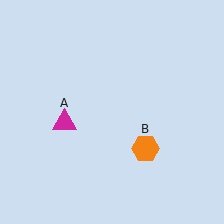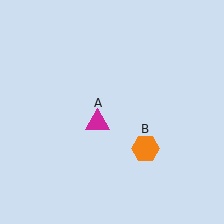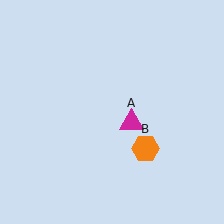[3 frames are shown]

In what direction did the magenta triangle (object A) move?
The magenta triangle (object A) moved right.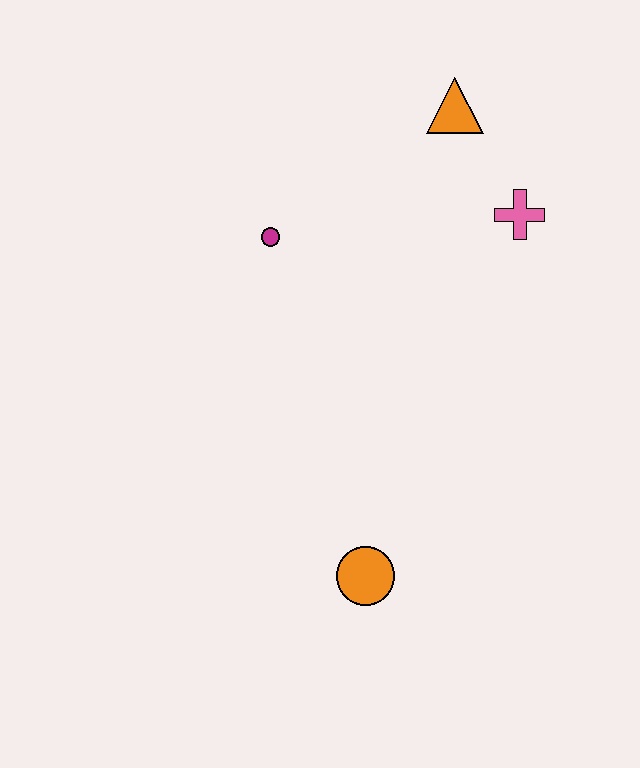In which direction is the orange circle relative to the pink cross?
The orange circle is below the pink cross.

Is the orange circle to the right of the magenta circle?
Yes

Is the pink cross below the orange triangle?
Yes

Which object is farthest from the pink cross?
The orange circle is farthest from the pink cross.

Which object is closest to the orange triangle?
The pink cross is closest to the orange triangle.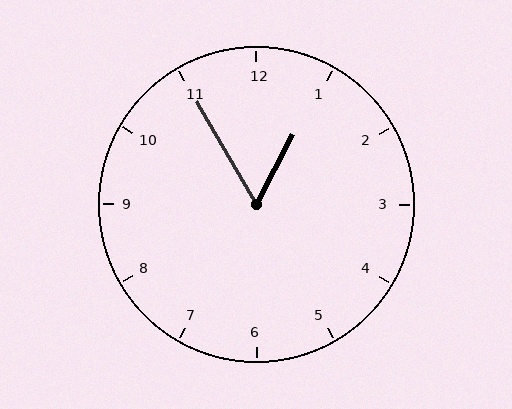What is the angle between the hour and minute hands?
Approximately 58 degrees.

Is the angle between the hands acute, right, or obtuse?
It is acute.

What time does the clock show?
12:55.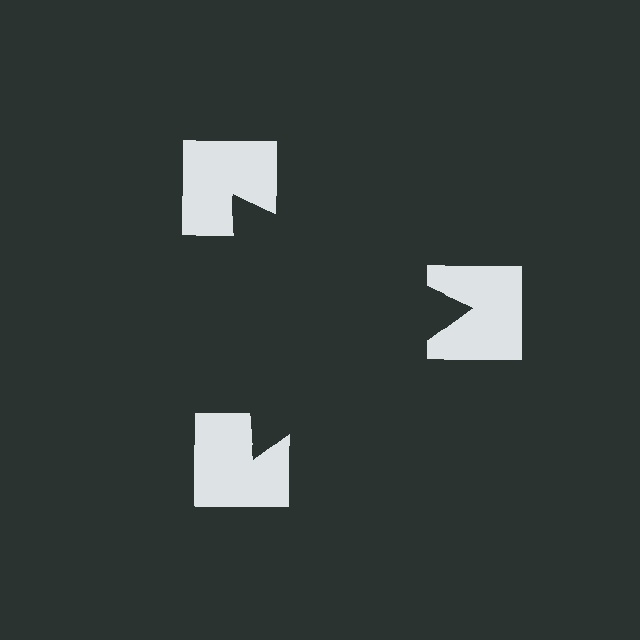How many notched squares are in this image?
There are 3 — one at each vertex of the illusory triangle.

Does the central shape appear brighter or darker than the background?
It typically appears slightly darker than the background, even though no actual brightness change is drawn.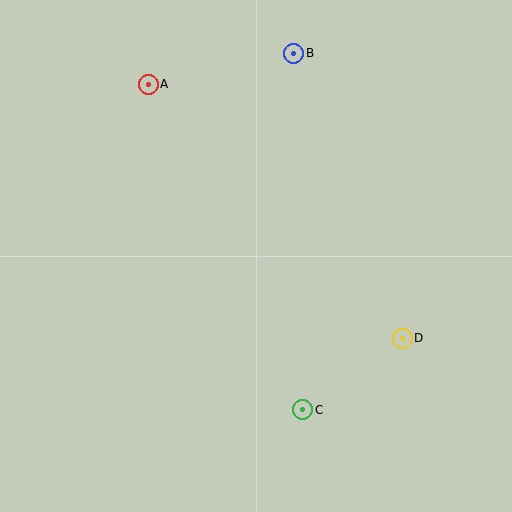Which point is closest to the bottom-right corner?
Point D is closest to the bottom-right corner.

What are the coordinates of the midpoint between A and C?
The midpoint between A and C is at (225, 247).